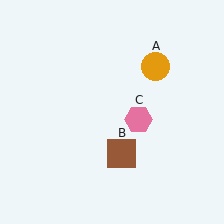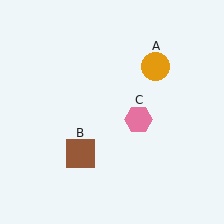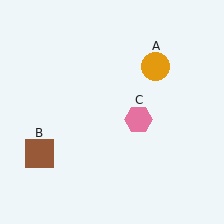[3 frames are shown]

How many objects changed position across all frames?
1 object changed position: brown square (object B).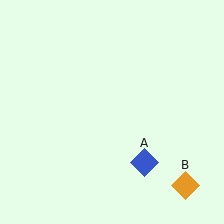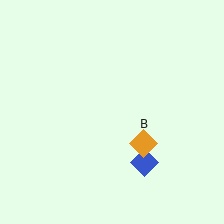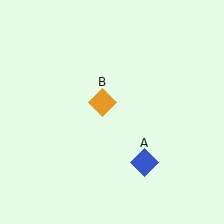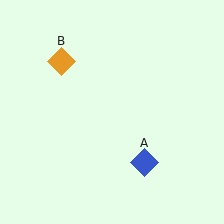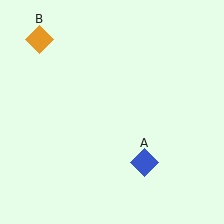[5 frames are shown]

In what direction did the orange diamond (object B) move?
The orange diamond (object B) moved up and to the left.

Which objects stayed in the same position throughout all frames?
Blue diamond (object A) remained stationary.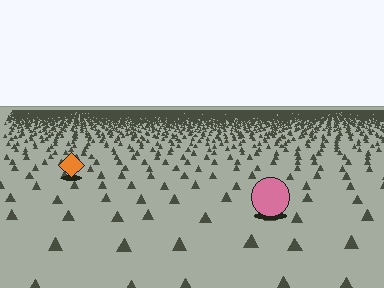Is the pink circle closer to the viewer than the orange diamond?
Yes. The pink circle is closer — you can tell from the texture gradient: the ground texture is coarser near it.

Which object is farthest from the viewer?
The orange diamond is farthest from the viewer. It appears smaller and the ground texture around it is denser.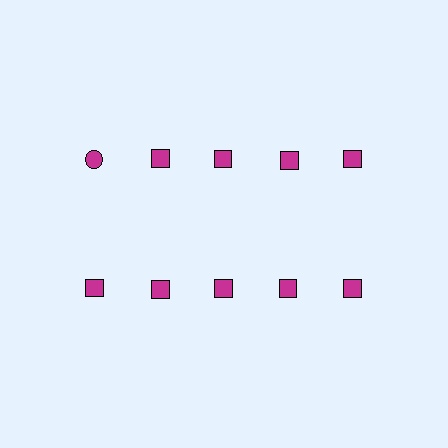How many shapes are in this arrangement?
There are 10 shapes arranged in a grid pattern.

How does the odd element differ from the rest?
It has a different shape: circle instead of square.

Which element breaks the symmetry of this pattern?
The magenta circle in the top row, leftmost column breaks the symmetry. All other shapes are magenta squares.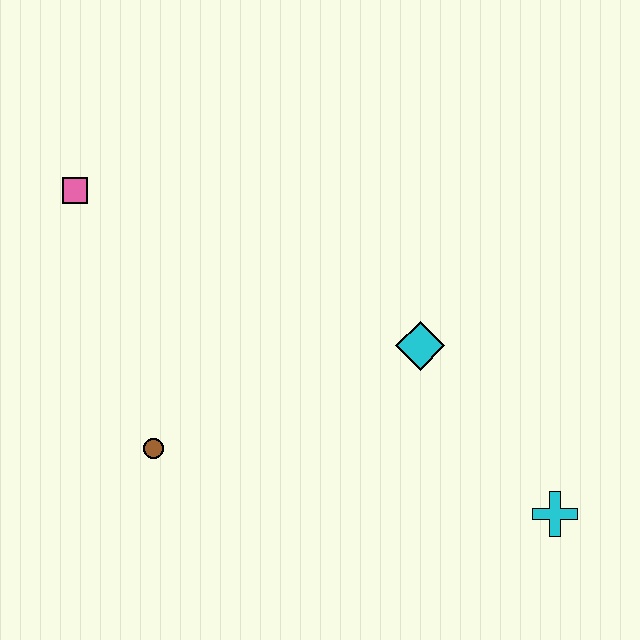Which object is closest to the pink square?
The brown circle is closest to the pink square.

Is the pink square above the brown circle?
Yes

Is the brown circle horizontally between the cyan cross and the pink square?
Yes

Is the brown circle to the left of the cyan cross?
Yes